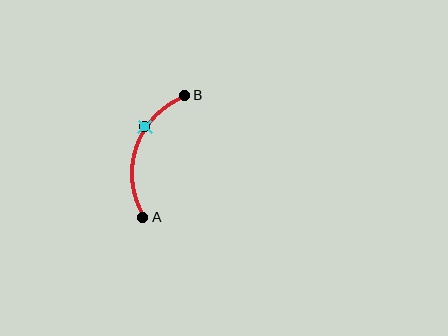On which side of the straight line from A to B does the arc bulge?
The arc bulges to the left of the straight line connecting A and B.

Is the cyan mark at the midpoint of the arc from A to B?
No. The cyan mark lies on the arc but is closer to endpoint B. The arc midpoint would be at the point on the curve equidistant along the arc from both A and B.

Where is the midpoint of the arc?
The arc midpoint is the point on the curve farthest from the straight line joining A and B. It sits to the left of that line.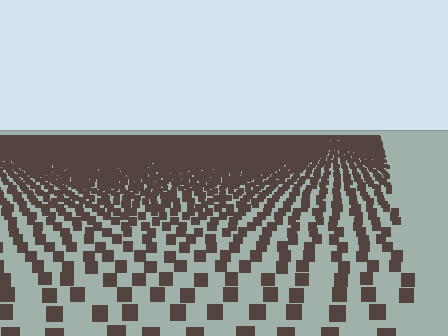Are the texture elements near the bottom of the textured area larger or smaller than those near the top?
Larger. Near the bottom, elements are closer to the viewer and appear at a bigger on-screen size.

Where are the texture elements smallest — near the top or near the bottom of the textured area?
Near the top.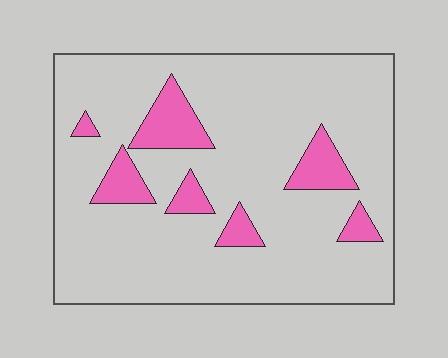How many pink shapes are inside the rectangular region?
7.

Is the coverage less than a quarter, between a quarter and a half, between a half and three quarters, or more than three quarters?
Less than a quarter.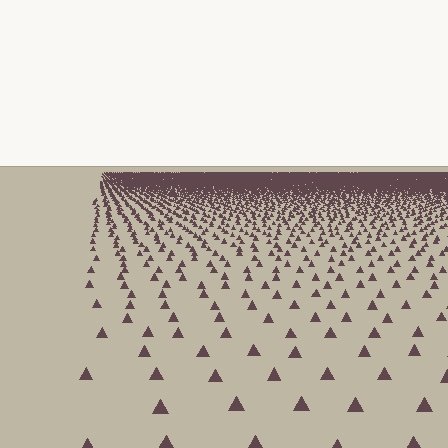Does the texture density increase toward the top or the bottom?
Density increases toward the top.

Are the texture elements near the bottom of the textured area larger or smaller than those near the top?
Larger. Near the bottom, elements are closer to the viewer and appear at a bigger on-screen size.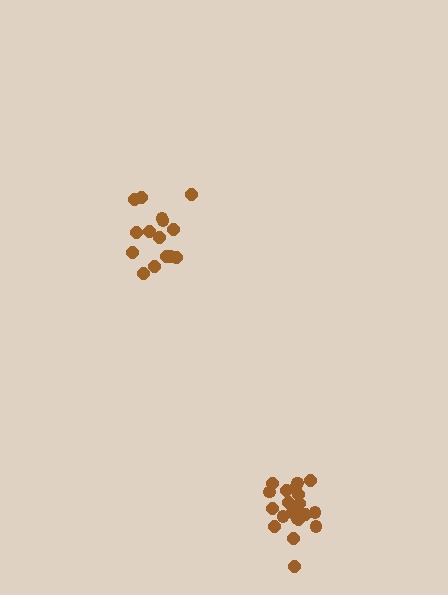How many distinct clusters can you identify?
There are 2 distinct clusters.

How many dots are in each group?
Group 1: 15 dots, Group 2: 21 dots (36 total).